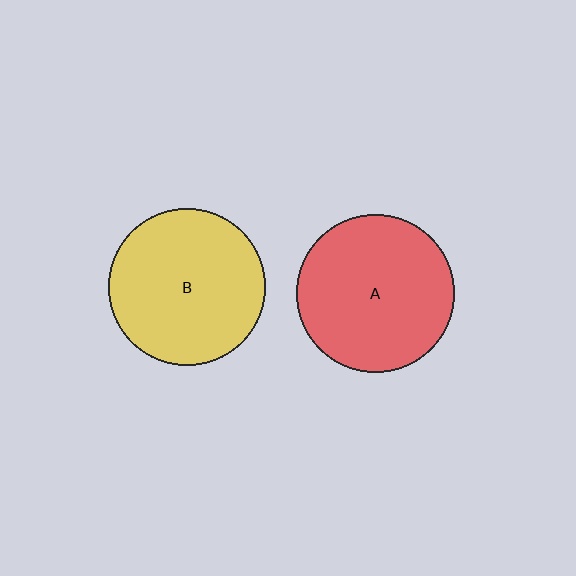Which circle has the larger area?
Circle A (red).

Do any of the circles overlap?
No, none of the circles overlap.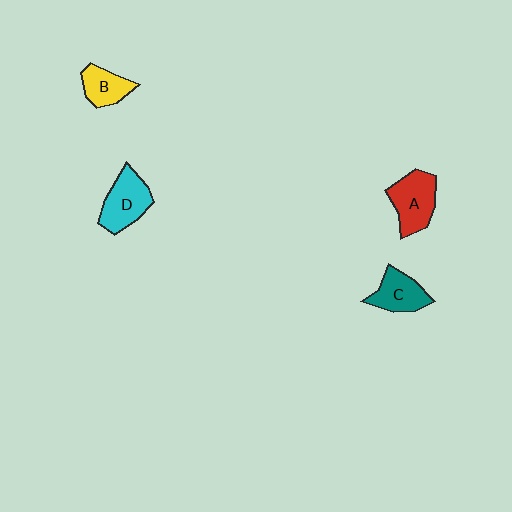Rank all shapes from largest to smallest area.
From largest to smallest: A (red), D (cyan), C (teal), B (yellow).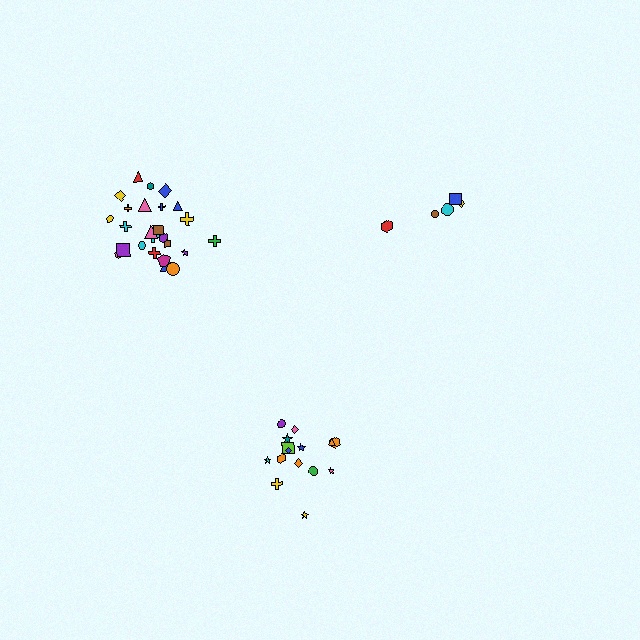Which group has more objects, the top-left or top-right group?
The top-left group.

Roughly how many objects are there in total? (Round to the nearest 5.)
Roughly 45 objects in total.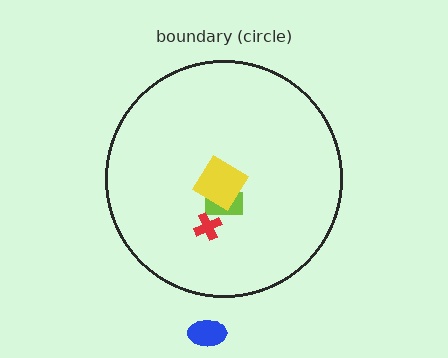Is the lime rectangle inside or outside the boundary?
Inside.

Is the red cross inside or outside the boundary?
Inside.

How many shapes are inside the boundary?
3 inside, 1 outside.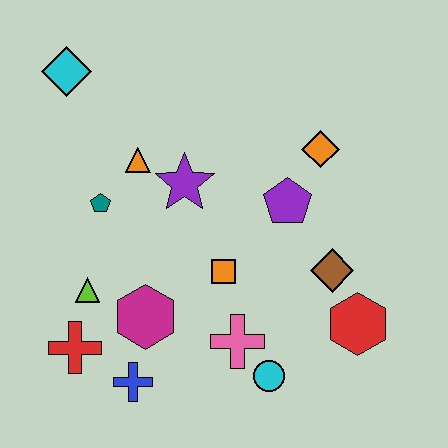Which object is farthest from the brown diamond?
The cyan diamond is farthest from the brown diamond.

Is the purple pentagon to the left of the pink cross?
No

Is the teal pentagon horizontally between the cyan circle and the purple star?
No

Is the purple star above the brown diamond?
Yes